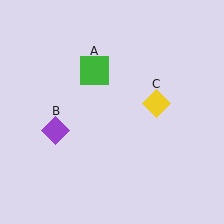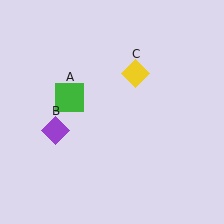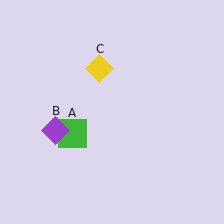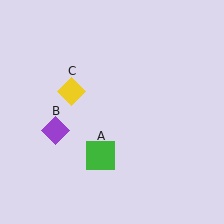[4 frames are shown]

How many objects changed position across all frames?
2 objects changed position: green square (object A), yellow diamond (object C).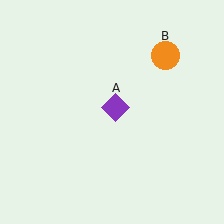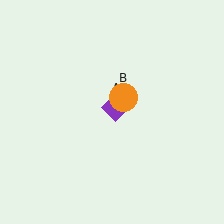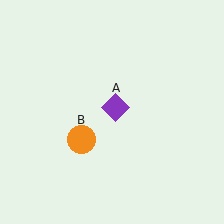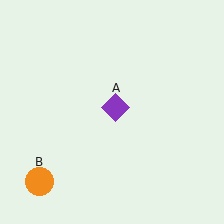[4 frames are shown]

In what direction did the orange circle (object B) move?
The orange circle (object B) moved down and to the left.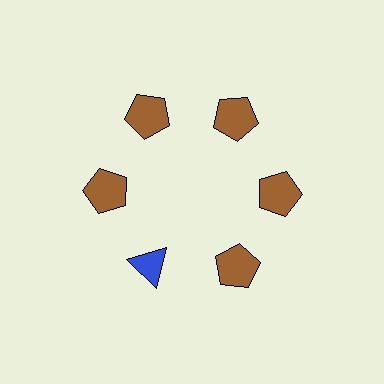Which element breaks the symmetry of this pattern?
The blue triangle at roughly the 7 o'clock position breaks the symmetry. All other shapes are brown pentagons.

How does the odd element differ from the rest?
It differs in both color (blue instead of brown) and shape (triangle instead of pentagon).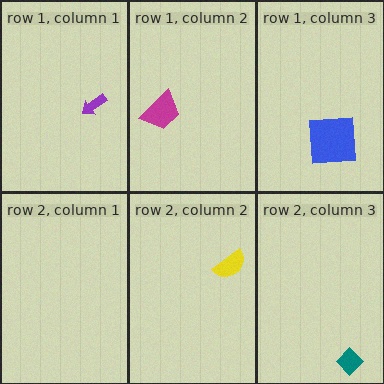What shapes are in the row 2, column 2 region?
The yellow semicircle.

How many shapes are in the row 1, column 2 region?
1.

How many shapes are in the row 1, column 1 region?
1.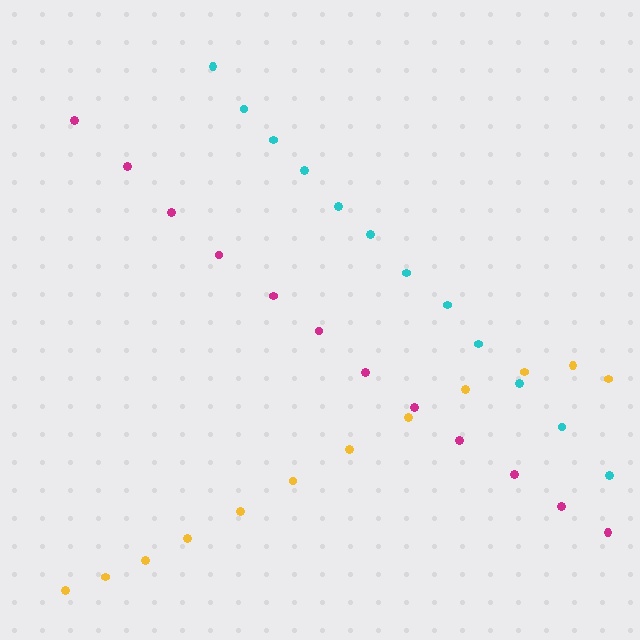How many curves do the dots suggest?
There are 3 distinct paths.